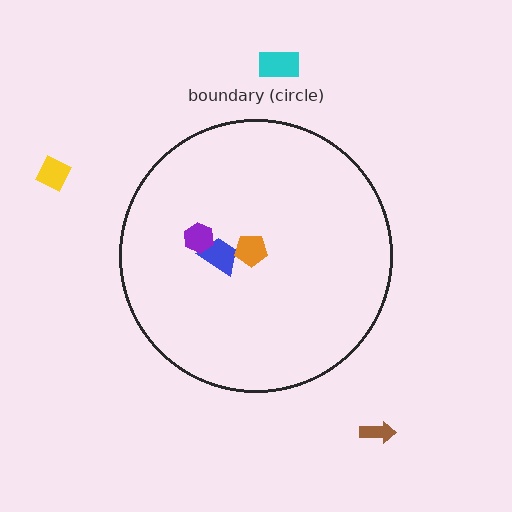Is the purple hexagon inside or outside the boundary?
Inside.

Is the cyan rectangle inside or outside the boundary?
Outside.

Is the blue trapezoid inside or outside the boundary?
Inside.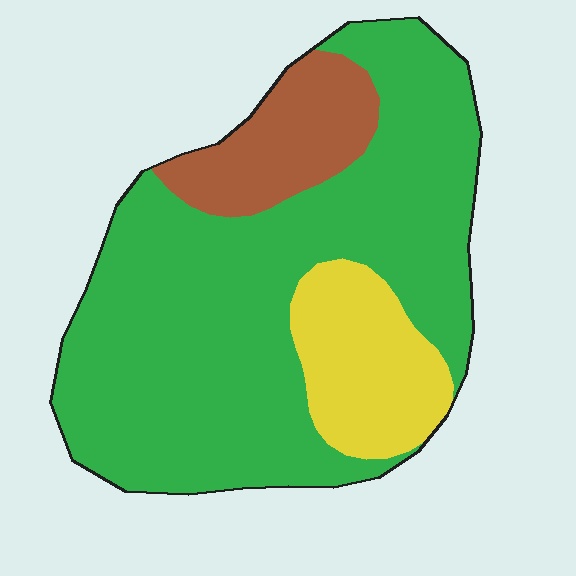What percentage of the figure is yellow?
Yellow covers 15% of the figure.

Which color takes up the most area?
Green, at roughly 70%.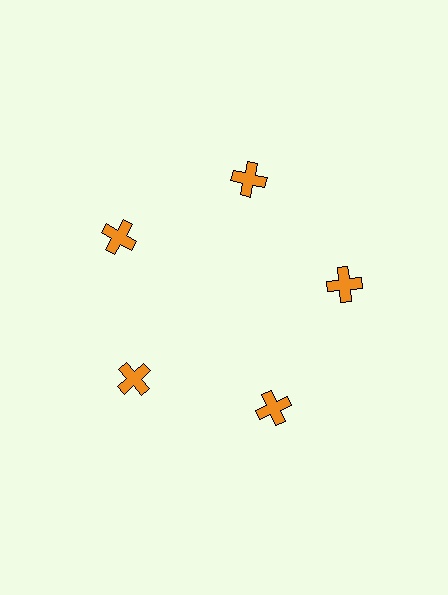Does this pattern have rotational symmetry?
Yes, this pattern has 5-fold rotational symmetry. It looks the same after rotating 72 degrees around the center.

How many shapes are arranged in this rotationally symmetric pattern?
There are 5 shapes, arranged in 5 groups of 1.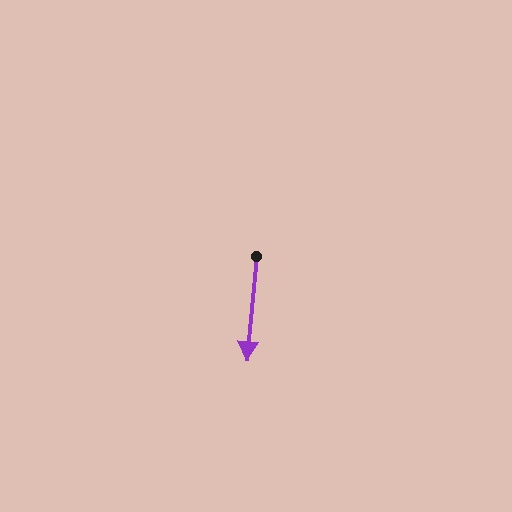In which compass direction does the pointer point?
South.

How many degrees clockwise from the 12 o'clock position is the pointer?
Approximately 185 degrees.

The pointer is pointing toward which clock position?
Roughly 6 o'clock.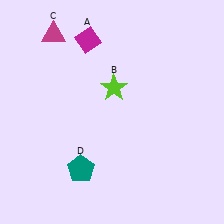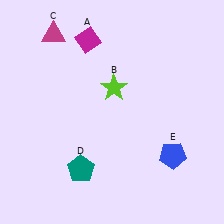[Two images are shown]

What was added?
A blue pentagon (E) was added in Image 2.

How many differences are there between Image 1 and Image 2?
There is 1 difference between the two images.